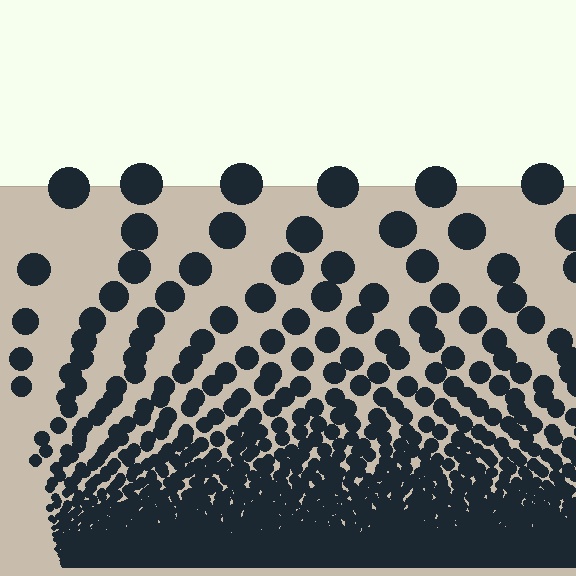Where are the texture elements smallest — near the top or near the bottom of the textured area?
Near the bottom.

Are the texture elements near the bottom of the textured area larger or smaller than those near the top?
Smaller. The gradient is inverted — elements near the bottom are smaller and denser.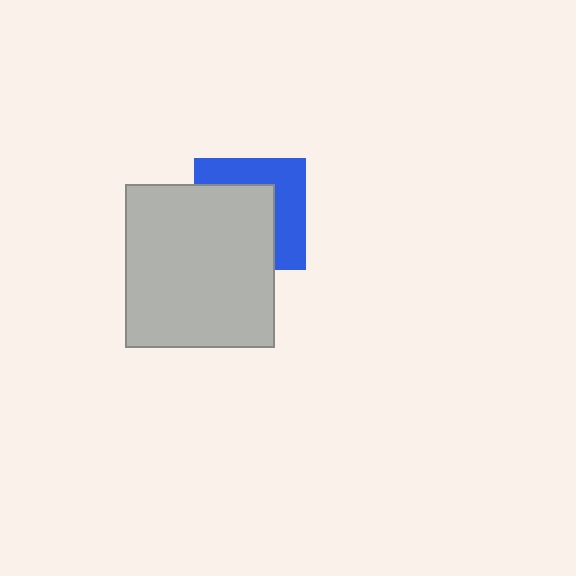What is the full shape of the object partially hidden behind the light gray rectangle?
The partially hidden object is a blue square.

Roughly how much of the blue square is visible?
A small part of it is visible (roughly 44%).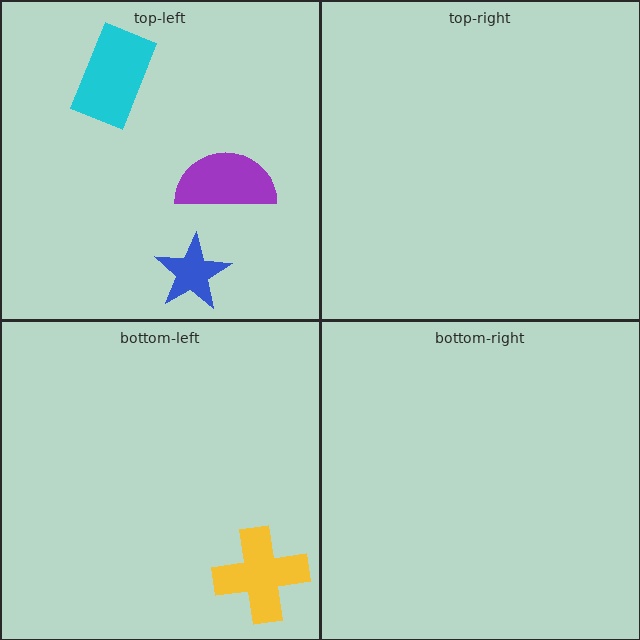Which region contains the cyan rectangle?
The top-left region.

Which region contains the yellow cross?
The bottom-left region.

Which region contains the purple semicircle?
The top-left region.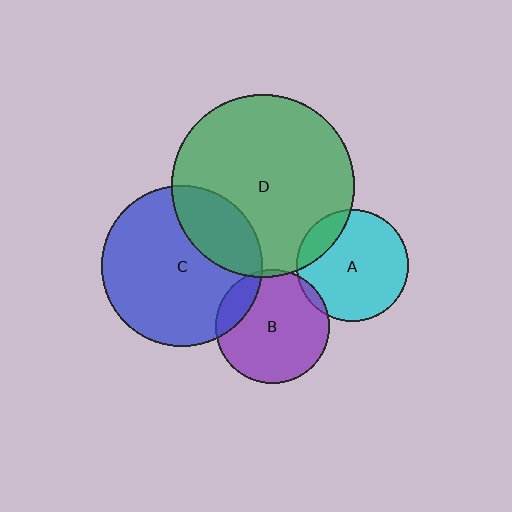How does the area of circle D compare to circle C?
Approximately 1.3 times.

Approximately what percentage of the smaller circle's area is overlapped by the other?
Approximately 15%.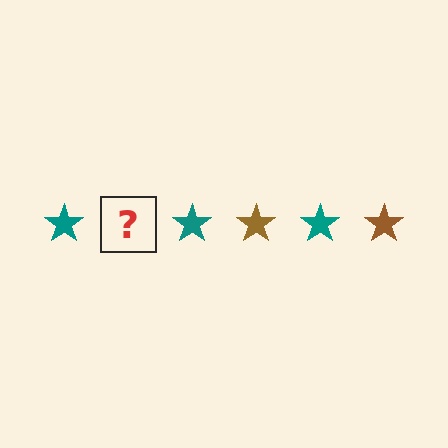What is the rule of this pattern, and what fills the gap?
The rule is that the pattern cycles through teal, brown stars. The gap should be filled with a brown star.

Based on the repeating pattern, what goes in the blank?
The blank should be a brown star.